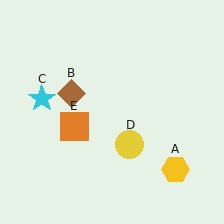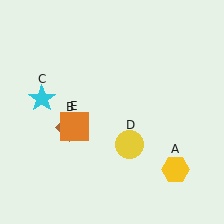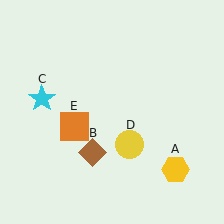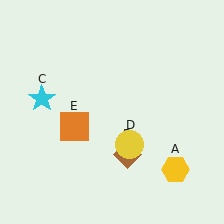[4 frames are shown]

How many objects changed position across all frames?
1 object changed position: brown diamond (object B).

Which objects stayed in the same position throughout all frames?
Yellow hexagon (object A) and cyan star (object C) and yellow circle (object D) and orange square (object E) remained stationary.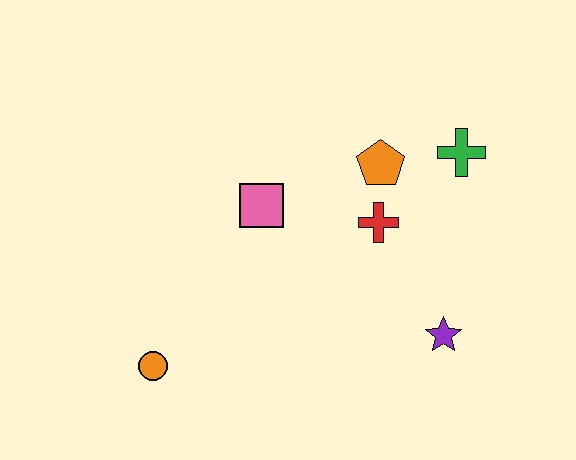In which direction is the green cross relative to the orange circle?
The green cross is to the right of the orange circle.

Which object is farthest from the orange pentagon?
The orange circle is farthest from the orange pentagon.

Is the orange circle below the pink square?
Yes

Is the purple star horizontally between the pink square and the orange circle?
No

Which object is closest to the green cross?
The orange pentagon is closest to the green cross.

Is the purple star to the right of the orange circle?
Yes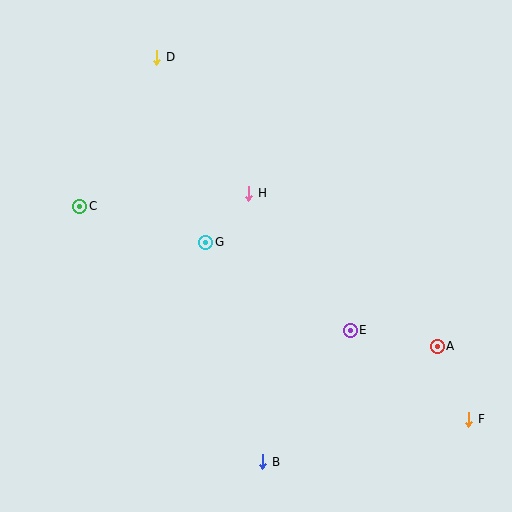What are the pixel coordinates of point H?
Point H is at (249, 193).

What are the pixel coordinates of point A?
Point A is at (437, 346).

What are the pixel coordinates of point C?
Point C is at (80, 206).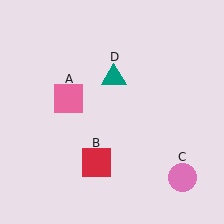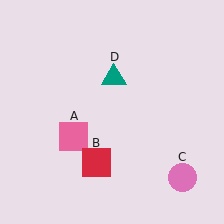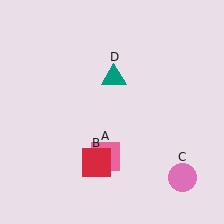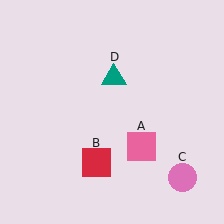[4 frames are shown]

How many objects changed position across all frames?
1 object changed position: pink square (object A).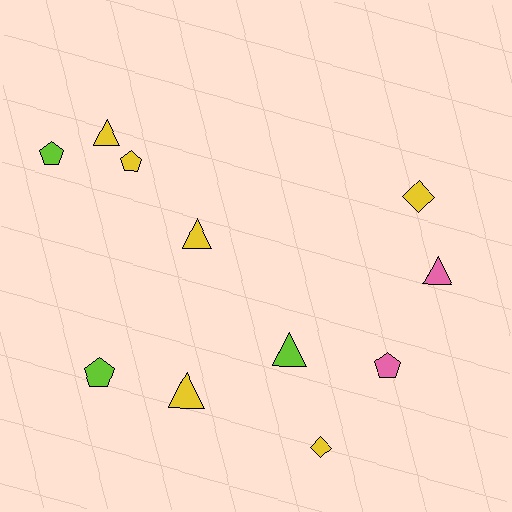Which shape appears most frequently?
Triangle, with 5 objects.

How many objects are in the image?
There are 11 objects.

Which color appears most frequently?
Yellow, with 6 objects.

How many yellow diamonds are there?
There are 2 yellow diamonds.